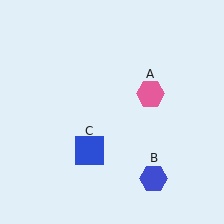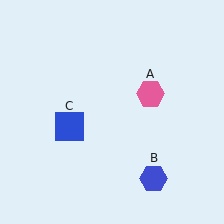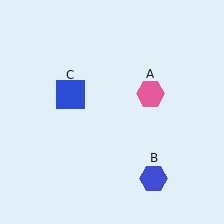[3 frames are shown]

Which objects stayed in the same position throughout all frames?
Pink hexagon (object A) and blue hexagon (object B) remained stationary.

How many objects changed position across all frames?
1 object changed position: blue square (object C).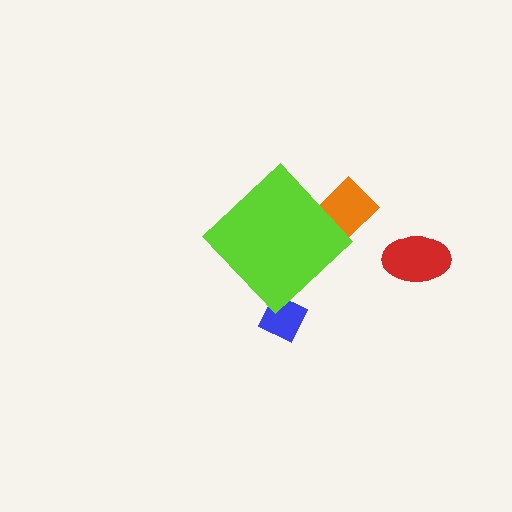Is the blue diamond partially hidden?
Yes, the blue diamond is partially hidden behind the lime diamond.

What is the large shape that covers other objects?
A lime diamond.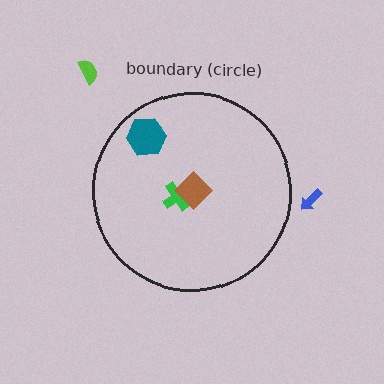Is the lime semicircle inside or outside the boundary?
Outside.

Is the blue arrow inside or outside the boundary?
Outside.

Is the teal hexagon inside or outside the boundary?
Inside.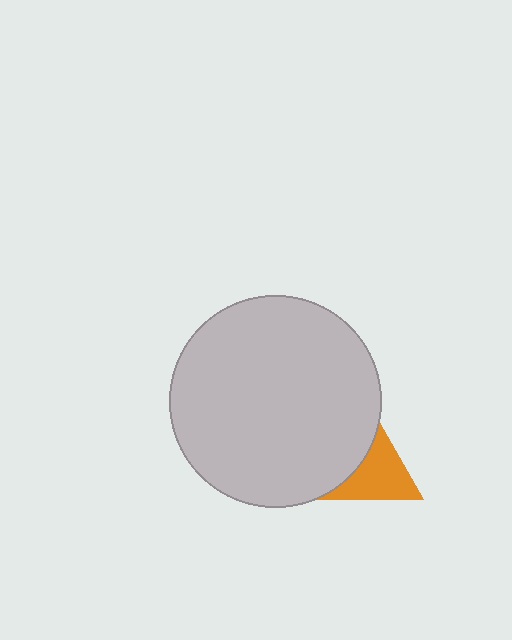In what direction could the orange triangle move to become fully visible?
The orange triangle could move right. That would shift it out from behind the light gray circle entirely.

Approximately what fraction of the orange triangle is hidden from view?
Roughly 49% of the orange triangle is hidden behind the light gray circle.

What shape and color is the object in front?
The object in front is a light gray circle.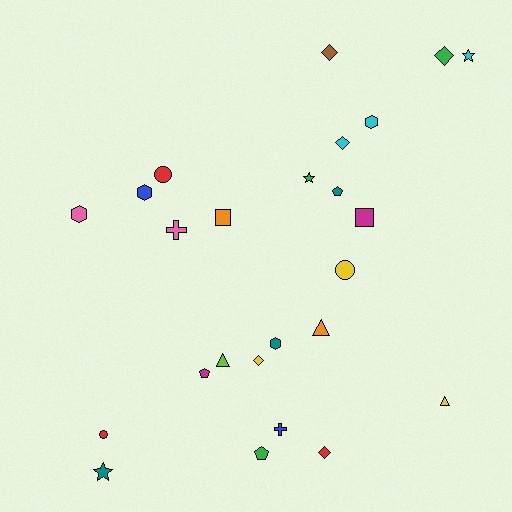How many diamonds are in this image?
There are 5 diamonds.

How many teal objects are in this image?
There are 3 teal objects.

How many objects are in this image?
There are 25 objects.